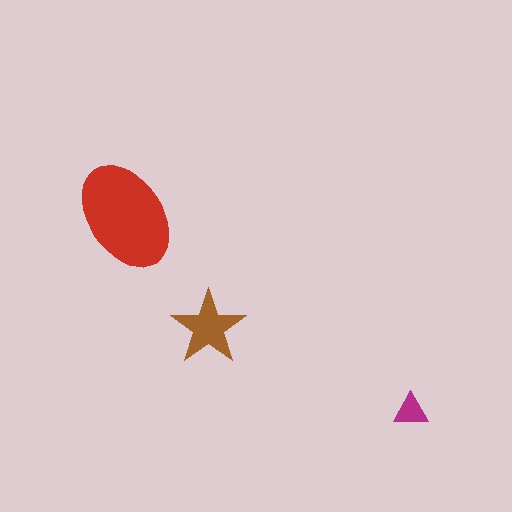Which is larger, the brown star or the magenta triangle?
The brown star.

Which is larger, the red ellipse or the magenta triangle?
The red ellipse.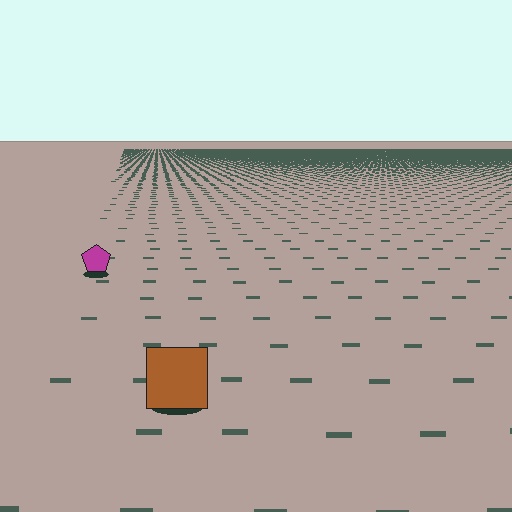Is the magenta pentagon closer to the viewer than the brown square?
No. The brown square is closer — you can tell from the texture gradient: the ground texture is coarser near it.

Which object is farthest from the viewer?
The magenta pentagon is farthest from the viewer. It appears smaller and the ground texture around it is denser.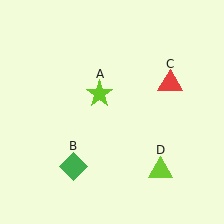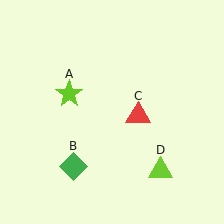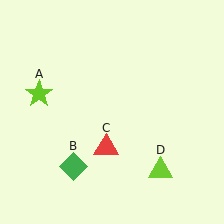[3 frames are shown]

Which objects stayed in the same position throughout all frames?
Green diamond (object B) and lime triangle (object D) remained stationary.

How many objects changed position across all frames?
2 objects changed position: lime star (object A), red triangle (object C).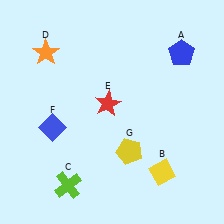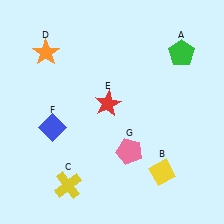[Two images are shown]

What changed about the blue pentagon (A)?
In Image 1, A is blue. In Image 2, it changed to green.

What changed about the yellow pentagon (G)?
In Image 1, G is yellow. In Image 2, it changed to pink.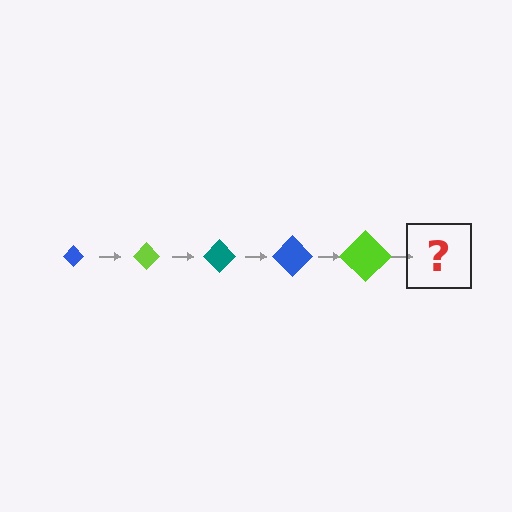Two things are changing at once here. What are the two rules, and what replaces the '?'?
The two rules are that the diamond grows larger each step and the color cycles through blue, lime, and teal. The '?' should be a teal diamond, larger than the previous one.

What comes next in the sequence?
The next element should be a teal diamond, larger than the previous one.